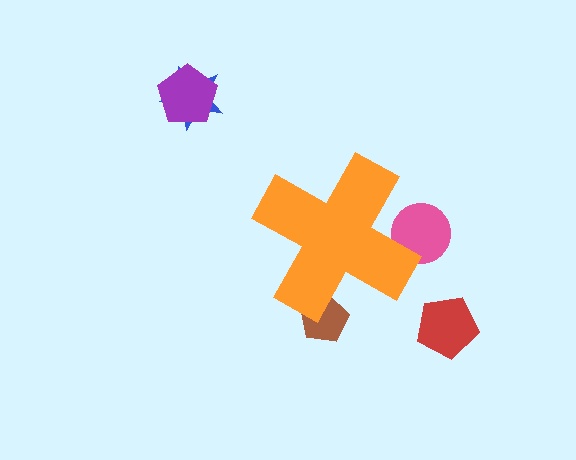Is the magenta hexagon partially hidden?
Yes, the magenta hexagon is partially hidden behind the orange cross.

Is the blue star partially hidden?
No, the blue star is fully visible.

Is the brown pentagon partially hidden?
Yes, the brown pentagon is partially hidden behind the orange cross.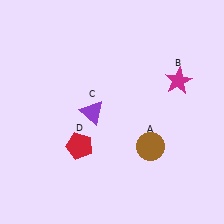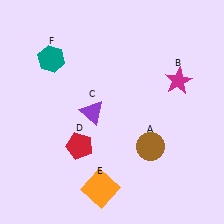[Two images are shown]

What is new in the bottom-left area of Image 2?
An orange square (E) was added in the bottom-left area of Image 2.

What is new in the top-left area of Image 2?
A teal hexagon (F) was added in the top-left area of Image 2.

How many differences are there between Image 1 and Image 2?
There are 2 differences between the two images.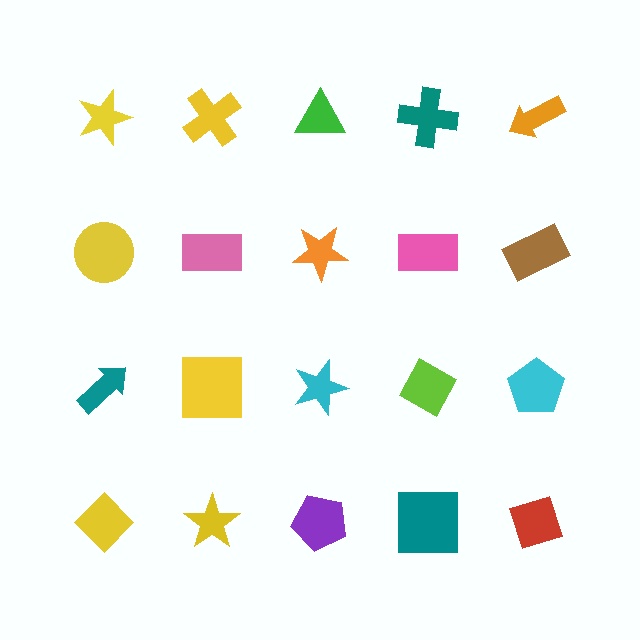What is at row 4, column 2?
A yellow star.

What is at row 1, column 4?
A teal cross.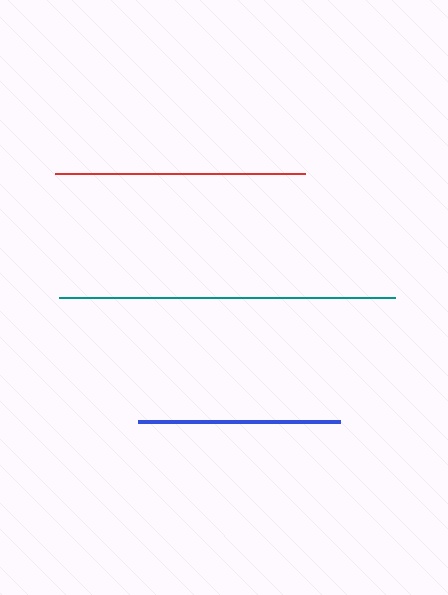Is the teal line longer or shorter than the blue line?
The teal line is longer than the blue line.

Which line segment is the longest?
The teal line is the longest at approximately 336 pixels.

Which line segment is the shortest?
The blue line is the shortest at approximately 201 pixels.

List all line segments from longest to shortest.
From longest to shortest: teal, red, blue.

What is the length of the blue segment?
The blue segment is approximately 201 pixels long.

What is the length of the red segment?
The red segment is approximately 250 pixels long.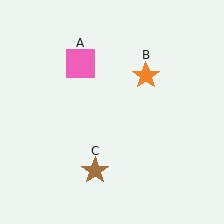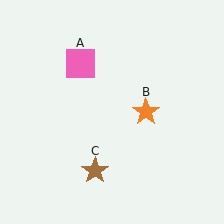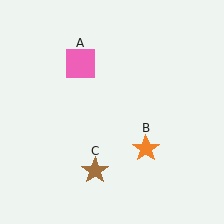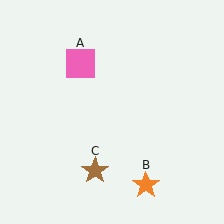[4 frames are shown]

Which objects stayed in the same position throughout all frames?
Pink square (object A) and brown star (object C) remained stationary.